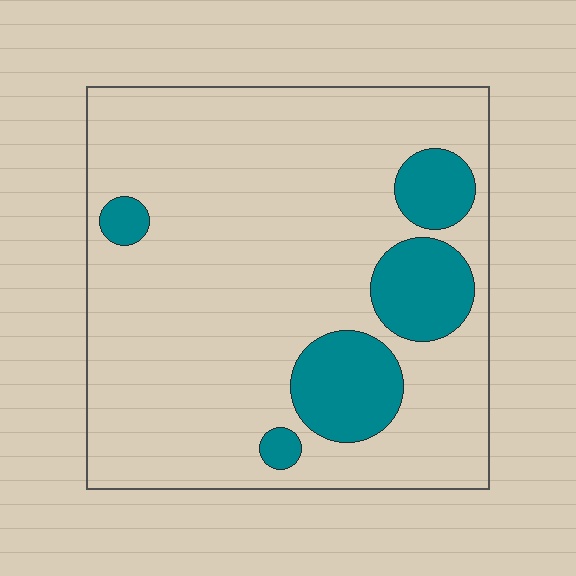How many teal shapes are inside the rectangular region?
5.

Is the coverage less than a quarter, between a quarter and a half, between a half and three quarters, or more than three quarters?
Less than a quarter.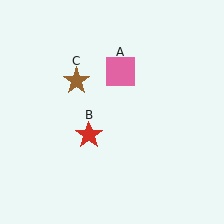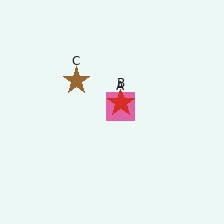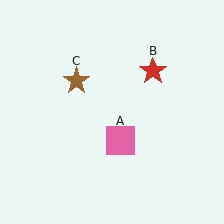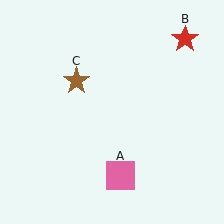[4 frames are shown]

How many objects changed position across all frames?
2 objects changed position: pink square (object A), red star (object B).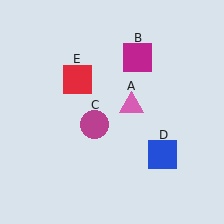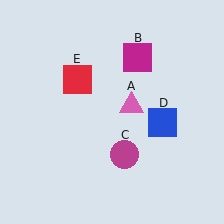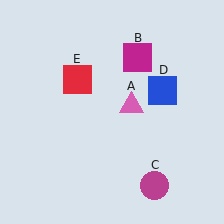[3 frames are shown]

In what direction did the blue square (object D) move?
The blue square (object D) moved up.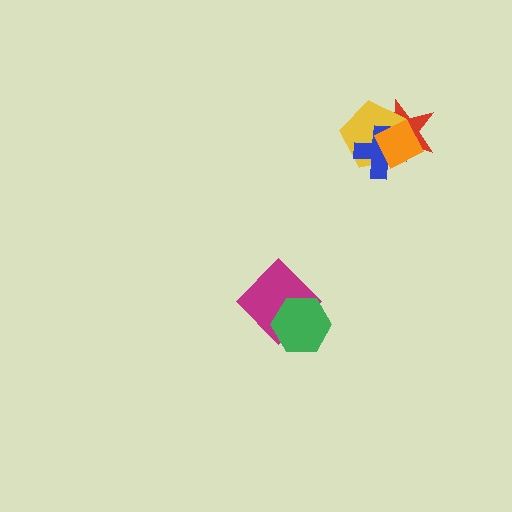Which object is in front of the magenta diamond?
The green hexagon is in front of the magenta diamond.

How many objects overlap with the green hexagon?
1 object overlaps with the green hexagon.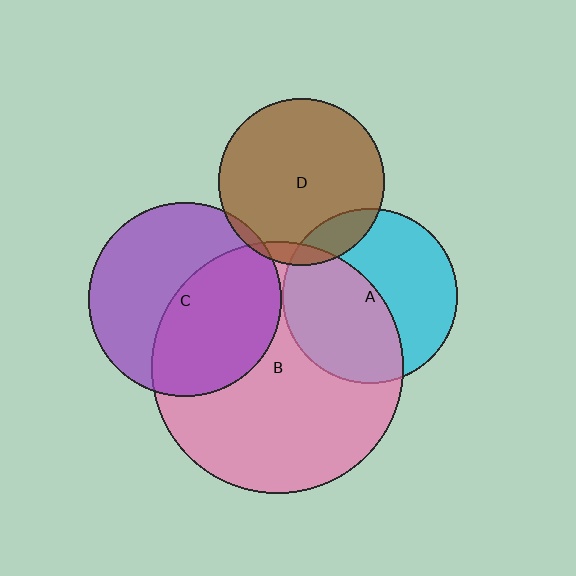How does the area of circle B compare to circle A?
Approximately 2.1 times.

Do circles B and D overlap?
Yes.